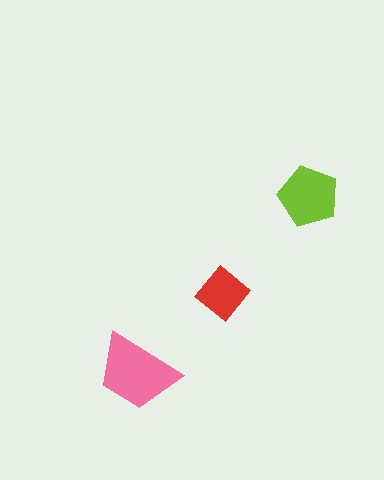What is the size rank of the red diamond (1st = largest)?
3rd.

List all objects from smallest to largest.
The red diamond, the lime pentagon, the pink trapezoid.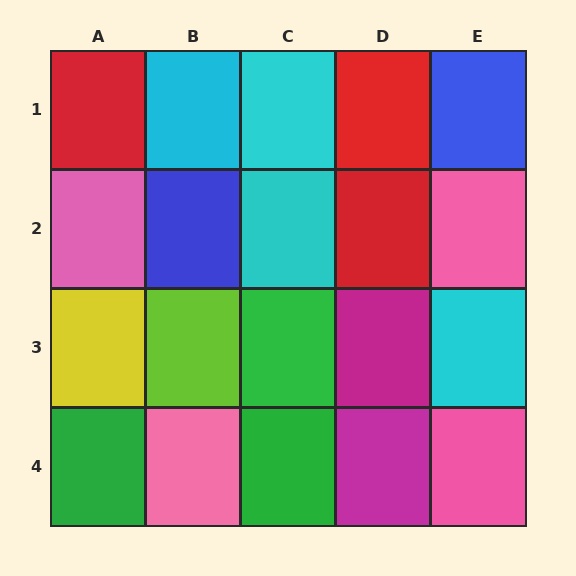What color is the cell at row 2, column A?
Pink.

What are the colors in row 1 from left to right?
Red, cyan, cyan, red, blue.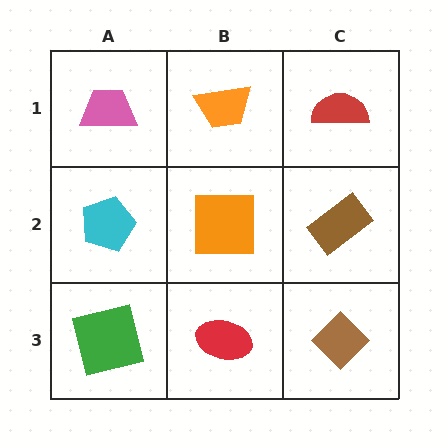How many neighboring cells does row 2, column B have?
4.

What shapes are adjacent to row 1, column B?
An orange square (row 2, column B), a pink trapezoid (row 1, column A), a red semicircle (row 1, column C).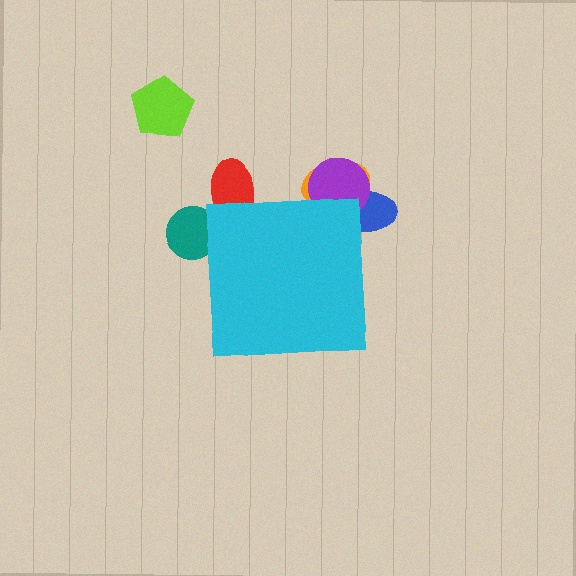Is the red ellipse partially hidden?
Yes, the red ellipse is partially hidden behind the cyan square.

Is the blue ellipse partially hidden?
Yes, the blue ellipse is partially hidden behind the cyan square.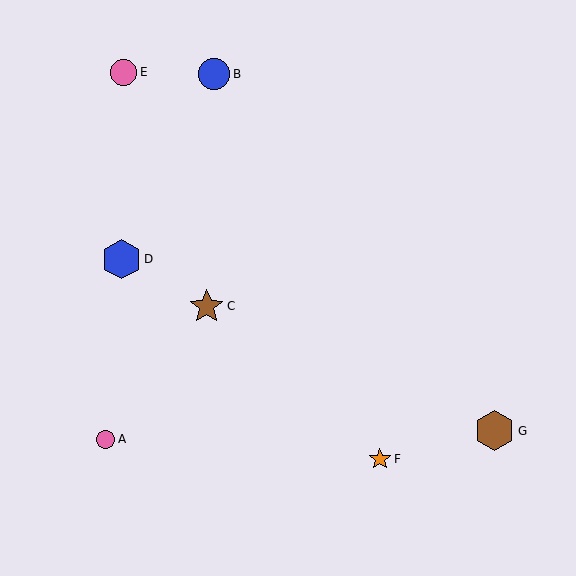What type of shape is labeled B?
Shape B is a blue circle.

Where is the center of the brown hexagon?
The center of the brown hexagon is at (495, 431).